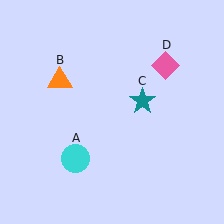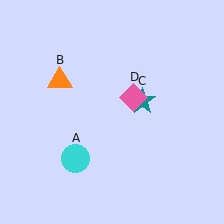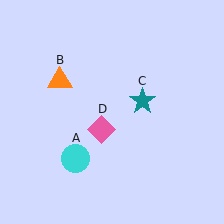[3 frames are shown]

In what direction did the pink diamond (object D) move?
The pink diamond (object D) moved down and to the left.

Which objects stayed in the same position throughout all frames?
Cyan circle (object A) and orange triangle (object B) and teal star (object C) remained stationary.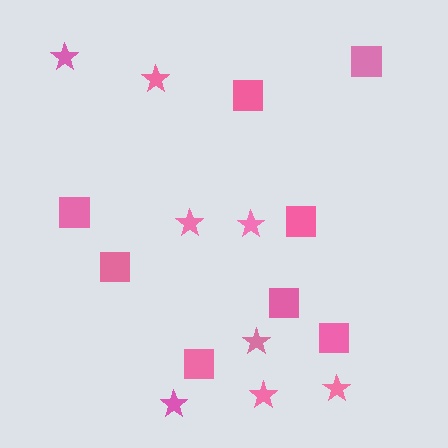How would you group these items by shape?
There are 2 groups: one group of stars (8) and one group of squares (8).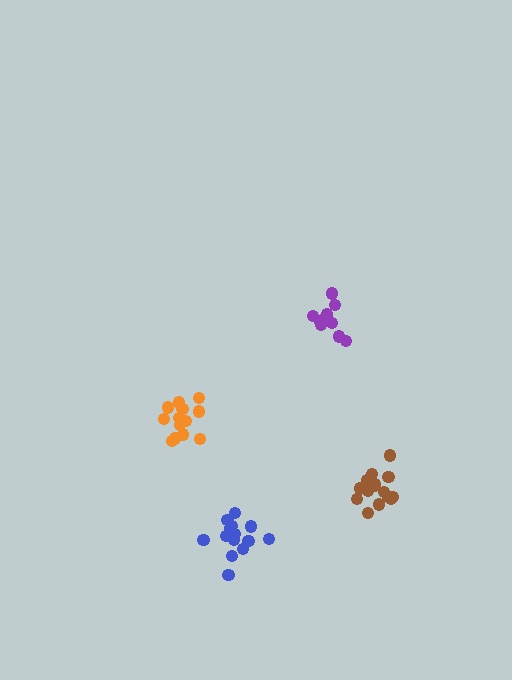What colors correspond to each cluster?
The clusters are colored: blue, brown, purple, orange.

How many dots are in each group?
Group 1: 15 dots, Group 2: 15 dots, Group 3: 11 dots, Group 4: 13 dots (54 total).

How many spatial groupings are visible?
There are 4 spatial groupings.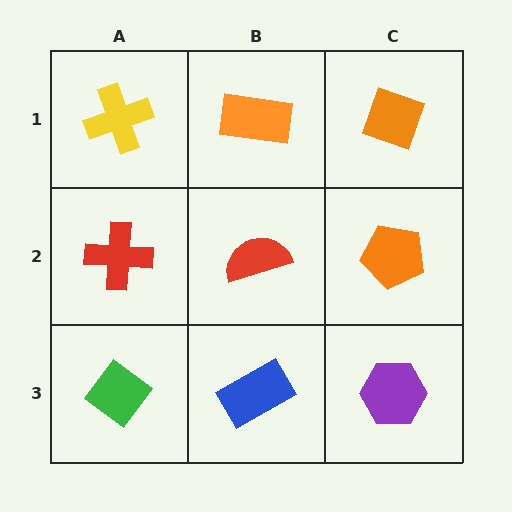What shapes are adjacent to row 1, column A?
A red cross (row 2, column A), an orange rectangle (row 1, column B).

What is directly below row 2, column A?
A green diamond.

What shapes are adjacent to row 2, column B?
An orange rectangle (row 1, column B), a blue rectangle (row 3, column B), a red cross (row 2, column A), an orange pentagon (row 2, column C).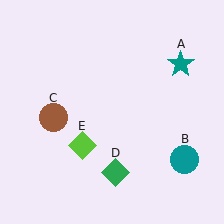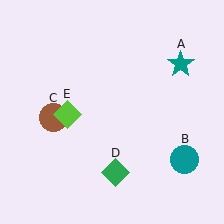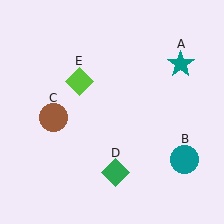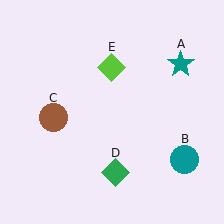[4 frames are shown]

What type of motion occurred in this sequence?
The lime diamond (object E) rotated clockwise around the center of the scene.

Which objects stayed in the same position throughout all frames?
Teal star (object A) and teal circle (object B) and brown circle (object C) and green diamond (object D) remained stationary.